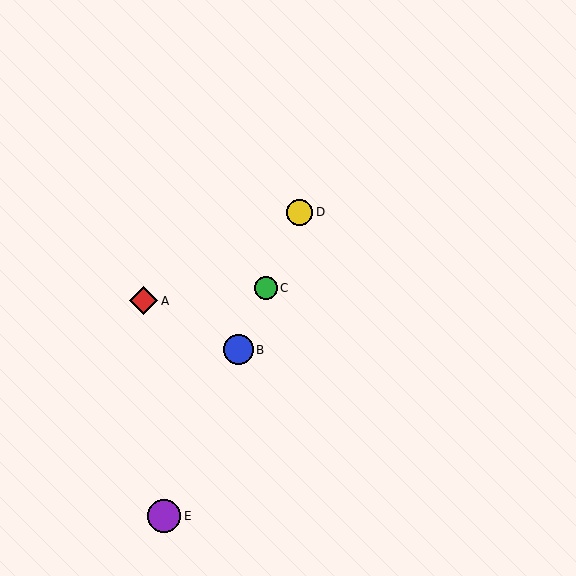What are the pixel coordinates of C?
Object C is at (266, 288).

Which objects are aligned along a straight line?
Objects B, C, D, E are aligned along a straight line.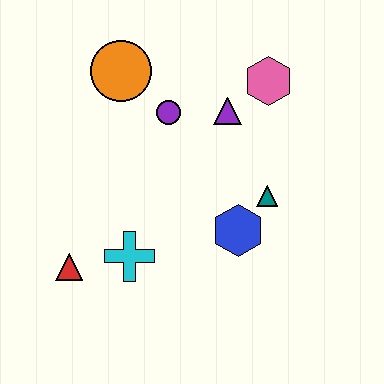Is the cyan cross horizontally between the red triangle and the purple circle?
Yes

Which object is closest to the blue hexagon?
The teal triangle is closest to the blue hexagon.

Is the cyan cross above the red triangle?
Yes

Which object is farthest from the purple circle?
The red triangle is farthest from the purple circle.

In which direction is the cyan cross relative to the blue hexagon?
The cyan cross is to the left of the blue hexagon.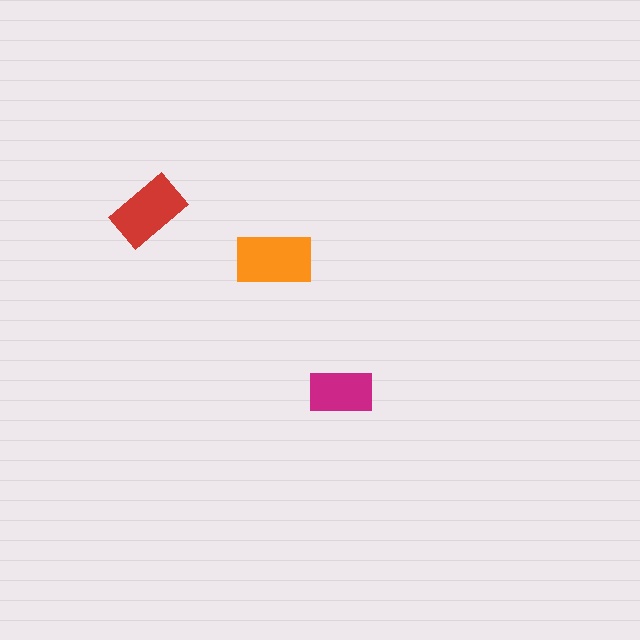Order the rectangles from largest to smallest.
the orange one, the red one, the magenta one.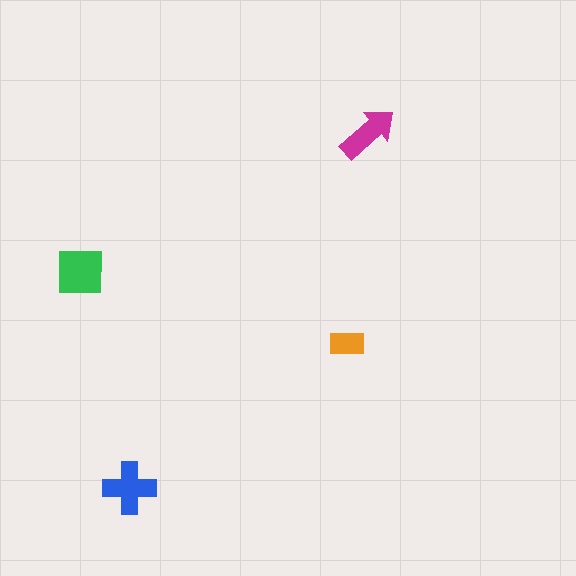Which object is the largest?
The green square.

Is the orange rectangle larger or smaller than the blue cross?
Smaller.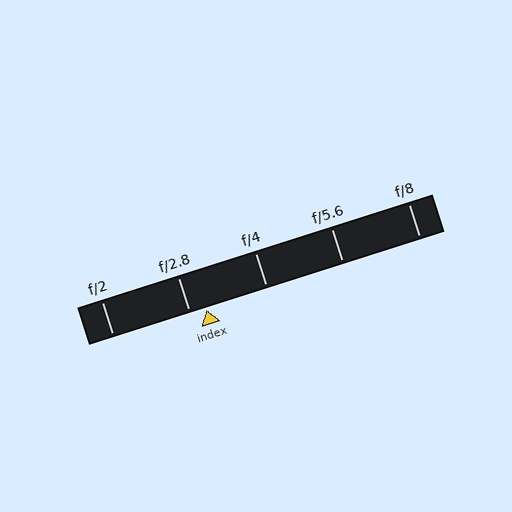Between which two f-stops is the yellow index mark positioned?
The index mark is between f/2.8 and f/4.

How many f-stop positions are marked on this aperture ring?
There are 5 f-stop positions marked.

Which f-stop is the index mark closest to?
The index mark is closest to f/2.8.